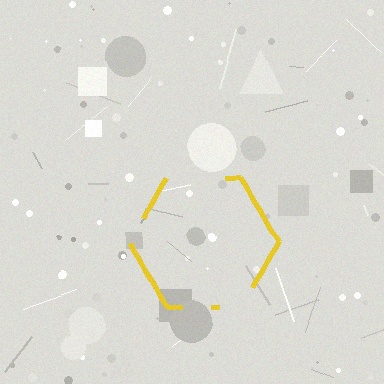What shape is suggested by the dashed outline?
The dashed outline suggests a hexagon.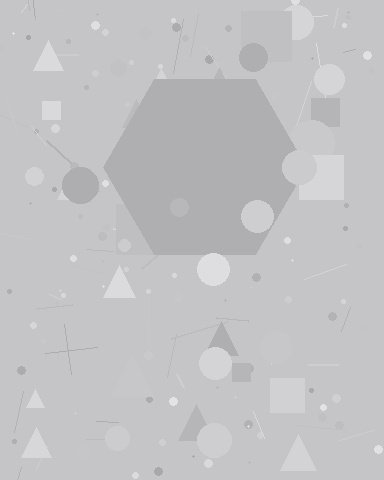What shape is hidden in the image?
A hexagon is hidden in the image.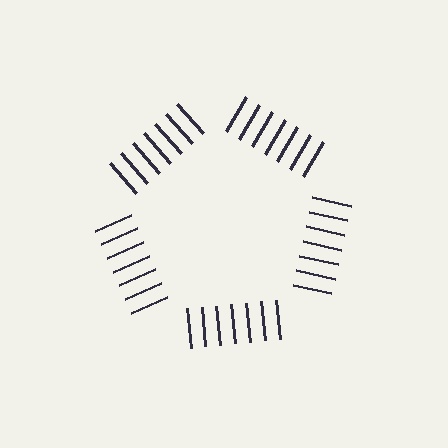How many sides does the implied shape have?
5 sides — the line-ends trace a pentagon.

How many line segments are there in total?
35 — 7 along each of the 5 edges.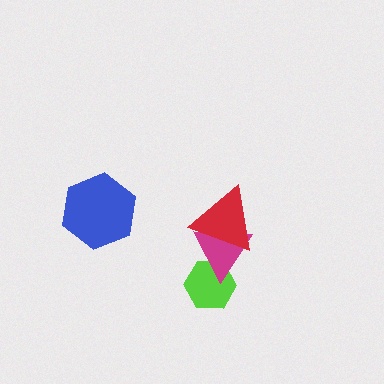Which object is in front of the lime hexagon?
The magenta triangle is in front of the lime hexagon.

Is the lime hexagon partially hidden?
Yes, it is partially covered by another shape.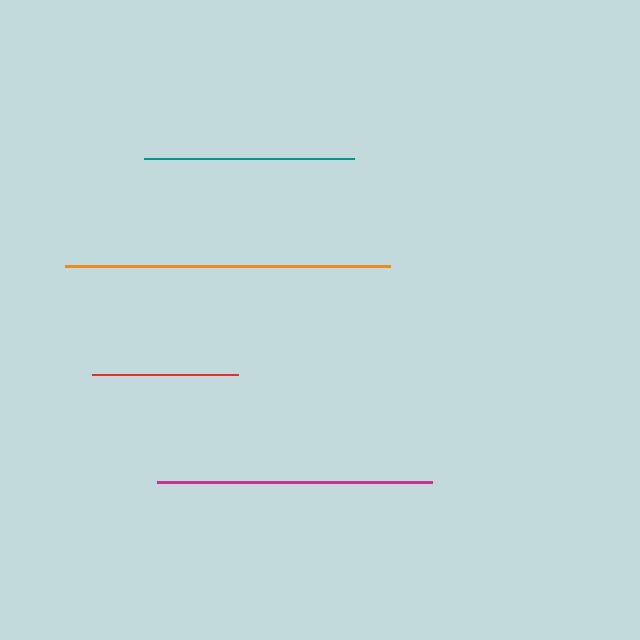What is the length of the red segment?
The red segment is approximately 147 pixels long.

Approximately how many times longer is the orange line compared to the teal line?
The orange line is approximately 1.5 times the length of the teal line.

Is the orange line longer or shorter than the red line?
The orange line is longer than the red line.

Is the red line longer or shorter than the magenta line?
The magenta line is longer than the red line.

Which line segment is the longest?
The orange line is the longest at approximately 325 pixels.